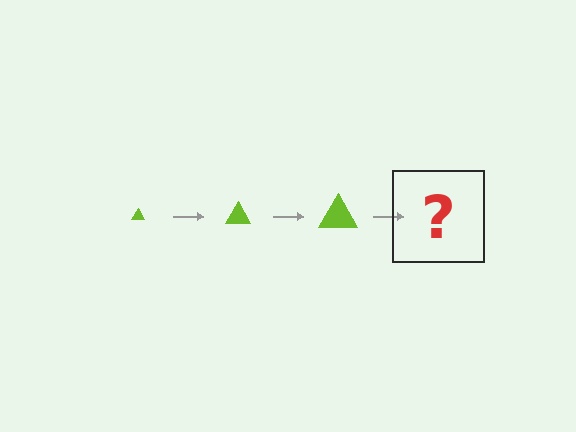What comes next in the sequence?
The next element should be a lime triangle, larger than the previous one.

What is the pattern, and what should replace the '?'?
The pattern is that the triangle gets progressively larger each step. The '?' should be a lime triangle, larger than the previous one.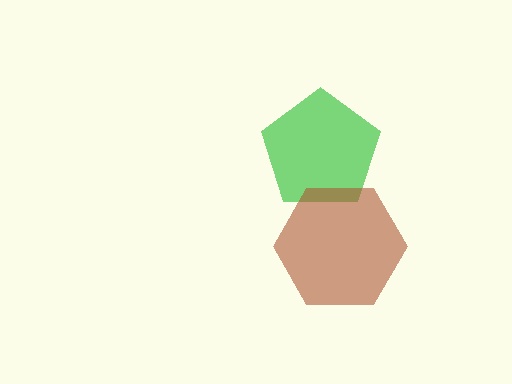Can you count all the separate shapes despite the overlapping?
Yes, there are 2 separate shapes.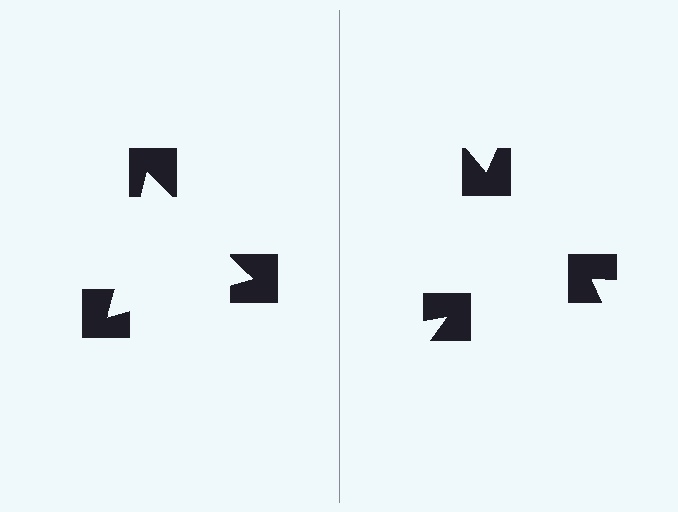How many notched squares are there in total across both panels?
6 — 3 on each side.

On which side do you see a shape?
An illusory triangle appears on the left side. On the right side the wedge cuts are rotated, so no coherent shape forms.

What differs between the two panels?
The notched squares are positioned identically on both sides; only the wedge orientations differ. On the left they align to a triangle; on the right they are misaligned.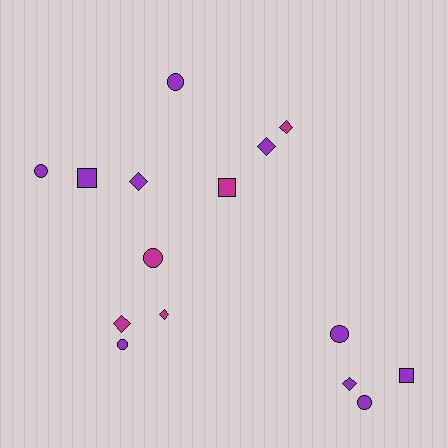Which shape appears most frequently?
Diamond, with 6 objects.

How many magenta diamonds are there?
There are 3 magenta diamonds.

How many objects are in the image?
There are 15 objects.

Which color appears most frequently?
Purple, with 10 objects.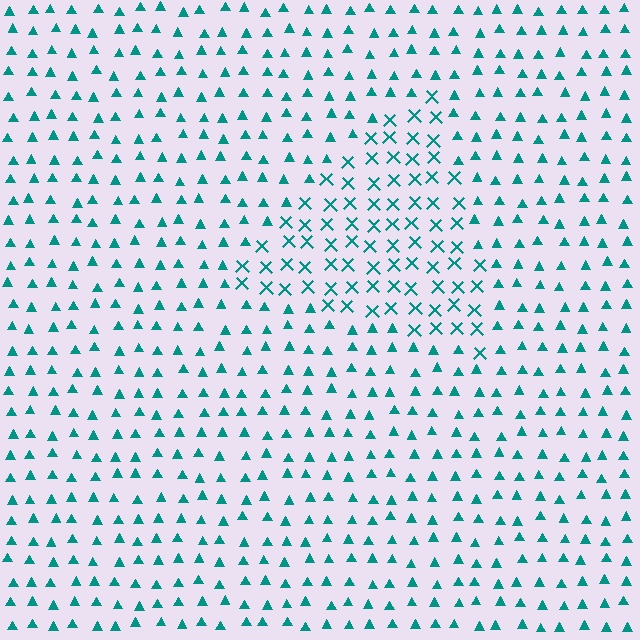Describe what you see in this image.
The image is filled with small teal elements arranged in a uniform grid. A triangle-shaped region contains X marks, while the surrounding area contains triangles. The boundary is defined purely by the change in element shape.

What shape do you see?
I see a triangle.